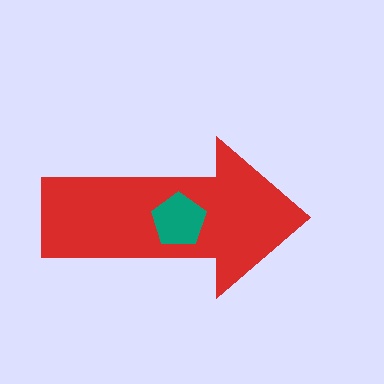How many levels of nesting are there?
2.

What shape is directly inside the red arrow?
The teal pentagon.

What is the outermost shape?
The red arrow.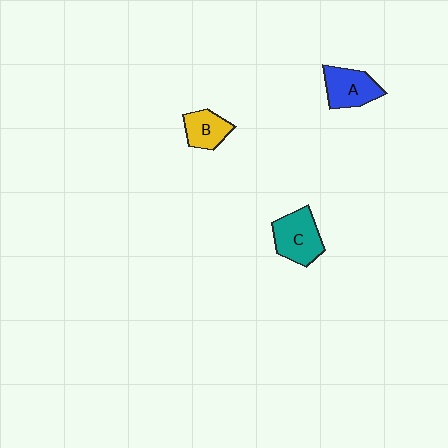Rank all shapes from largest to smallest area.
From largest to smallest: C (teal), A (blue), B (yellow).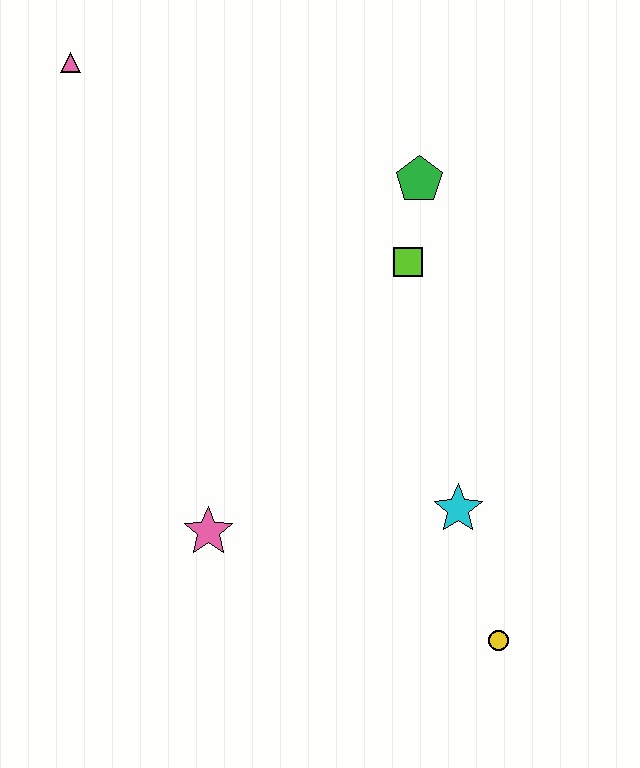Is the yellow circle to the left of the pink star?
No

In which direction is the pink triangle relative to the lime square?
The pink triangle is to the left of the lime square.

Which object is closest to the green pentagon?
The lime square is closest to the green pentagon.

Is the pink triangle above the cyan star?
Yes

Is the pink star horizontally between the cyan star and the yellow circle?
No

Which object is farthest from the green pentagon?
The yellow circle is farthest from the green pentagon.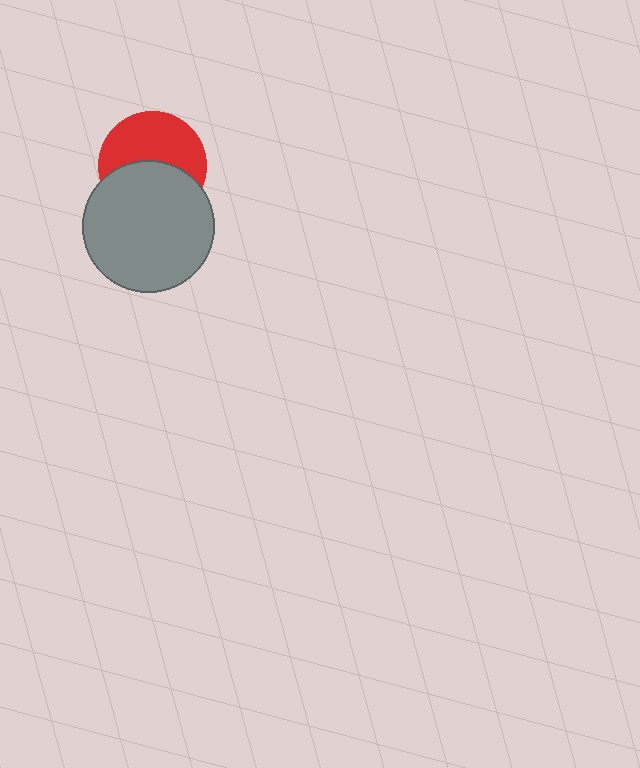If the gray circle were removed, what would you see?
You would see the complete red circle.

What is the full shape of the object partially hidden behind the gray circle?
The partially hidden object is a red circle.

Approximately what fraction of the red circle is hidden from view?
Roughly 47% of the red circle is hidden behind the gray circle.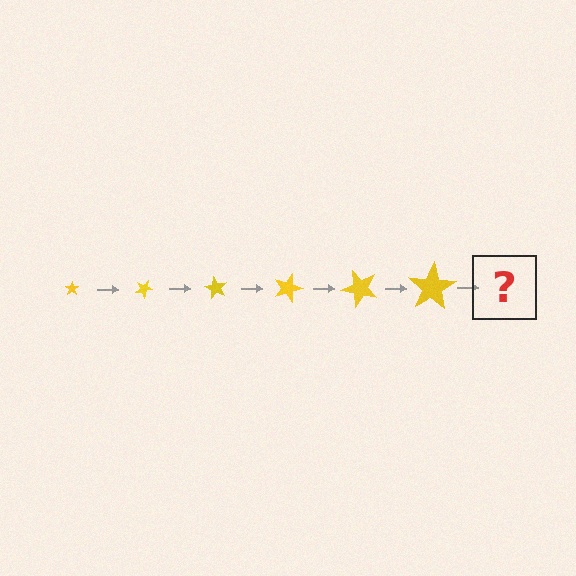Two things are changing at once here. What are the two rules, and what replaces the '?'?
The two rules are that the star grows larger each step and it rotates 30 degrees each step. The '?' should be a star, larger than the previous one and rotated 180 degrees from the start.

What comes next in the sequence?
The next element should be a star, larger than the previous one and rotated 180 degrees from the start.